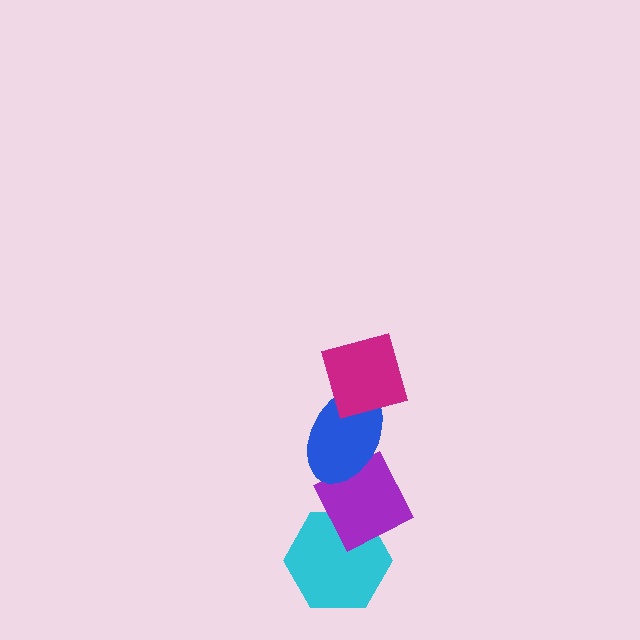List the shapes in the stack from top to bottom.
From top to bottom: the magenta diamond, the blue ellipse, the purple diamond, the cyan hexagon.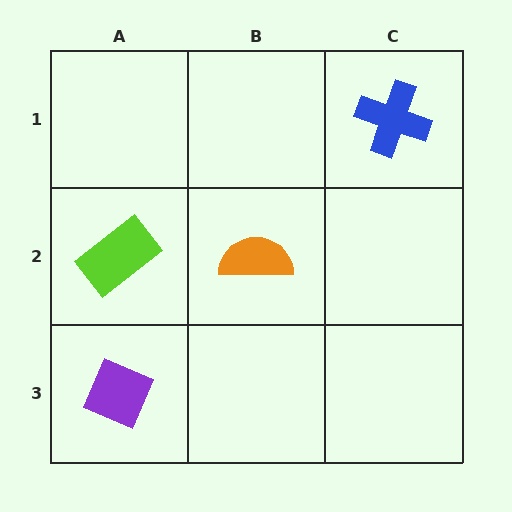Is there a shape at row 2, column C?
No, that cell is empty.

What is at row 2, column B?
An orange semicircle.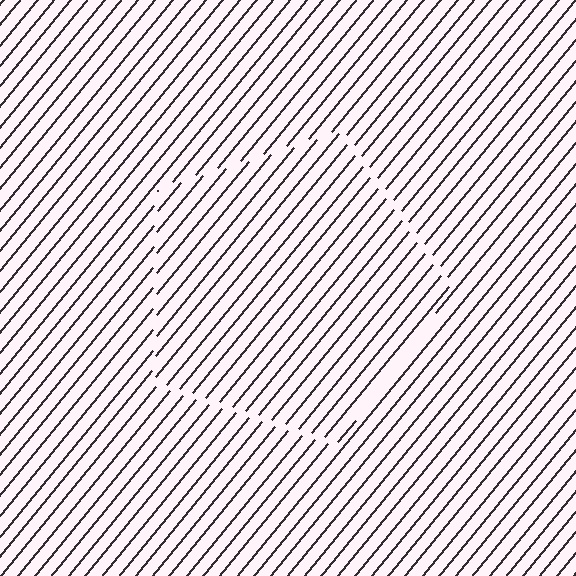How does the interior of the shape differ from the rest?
The interior of the shape contains the same grating, shifted by half a period — the contour is defined by the phase discontinuity where line-ends from the inner and outer gratings abut.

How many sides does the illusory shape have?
5 sides — the line-ends trace a pentagon.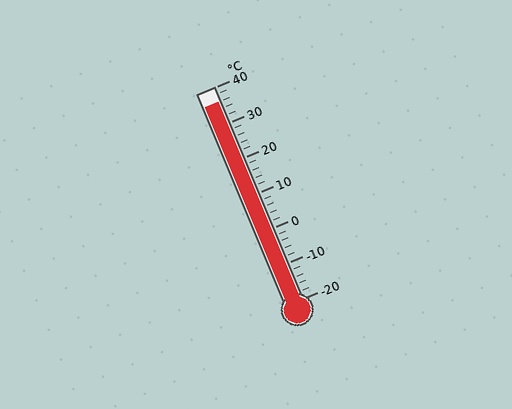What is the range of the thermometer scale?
The thermometer scale ranges from -20°C to 40°C.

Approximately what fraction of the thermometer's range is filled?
The thermometer is filled to approximately 95% of its range.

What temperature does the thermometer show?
The thermometer shows approximately 36°C.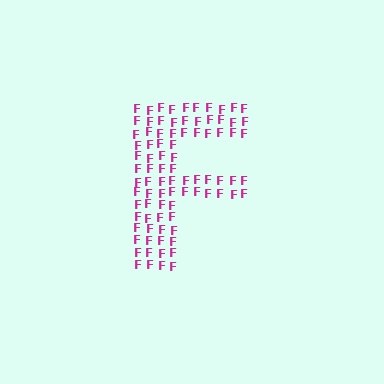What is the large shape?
The large shape is the letter F.